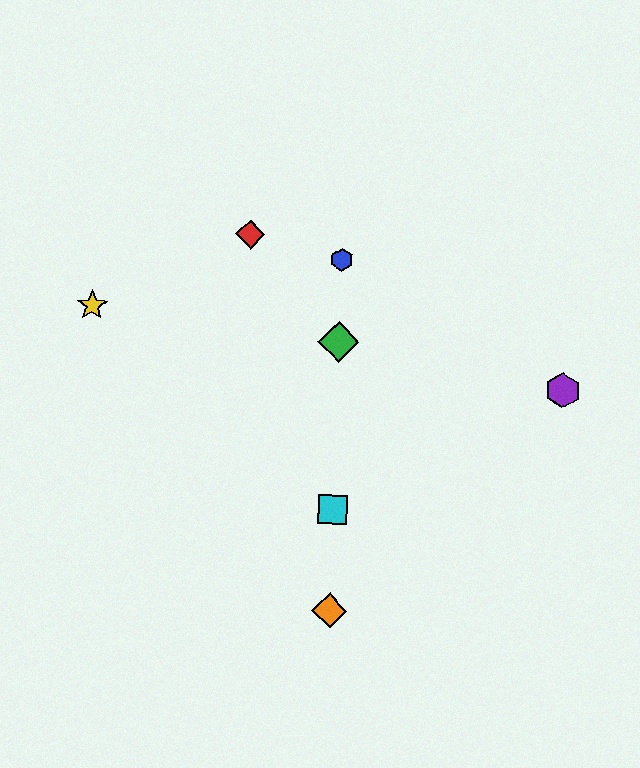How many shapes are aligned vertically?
4 shapes (the blue hexagon, the green diamond, the orange diamond, the cyan square) are aligned vertically.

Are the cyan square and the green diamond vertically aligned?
Yes, both are at x≈333.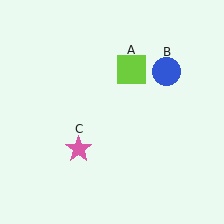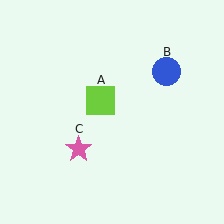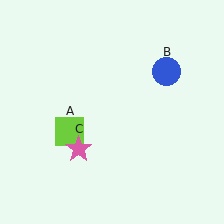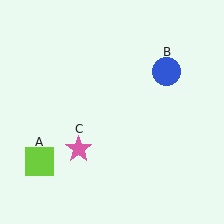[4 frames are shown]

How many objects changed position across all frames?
1 object changed position: lime square (object A).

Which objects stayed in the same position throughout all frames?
Blue circle (object B) and pink star (object C) remained stationary.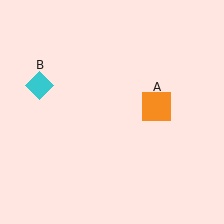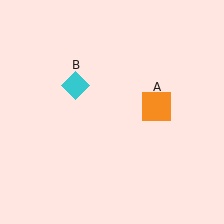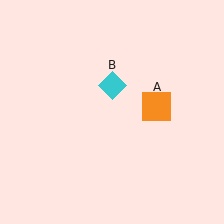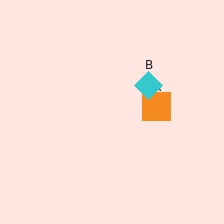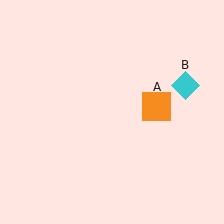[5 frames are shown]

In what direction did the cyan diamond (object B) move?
The cyan diamond (object B) moved right.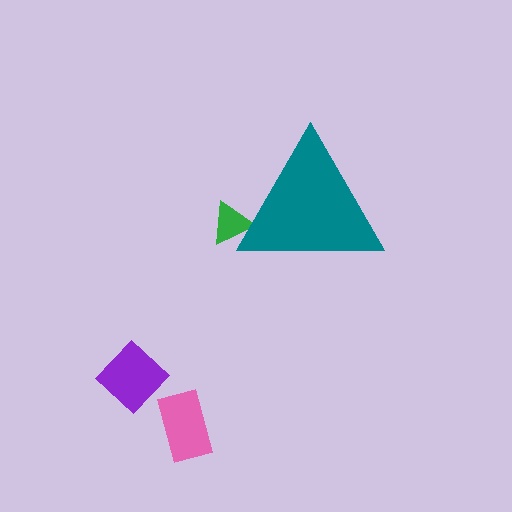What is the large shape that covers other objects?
A teal triangle.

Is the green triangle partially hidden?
Yes, the green triangle is partially hidden behind the teal triangle.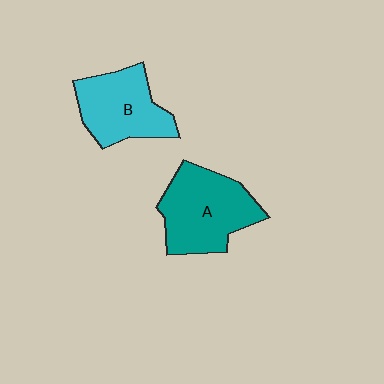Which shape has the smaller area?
Shape B (cyan).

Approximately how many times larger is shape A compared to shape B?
Approximately 1.2 times.